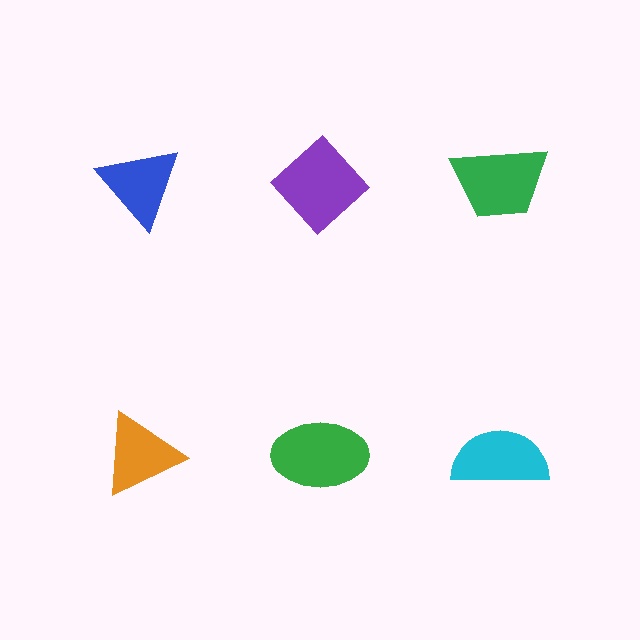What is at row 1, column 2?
A purple diamond.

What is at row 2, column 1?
An orange triangle.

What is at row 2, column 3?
A cyan semicircle.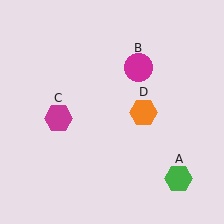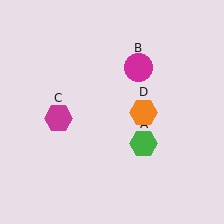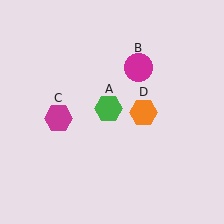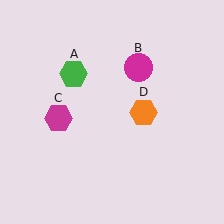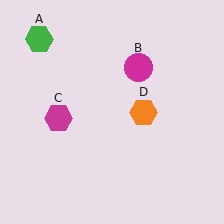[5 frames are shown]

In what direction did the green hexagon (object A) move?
The green hexagon (object A) moved up and to the left.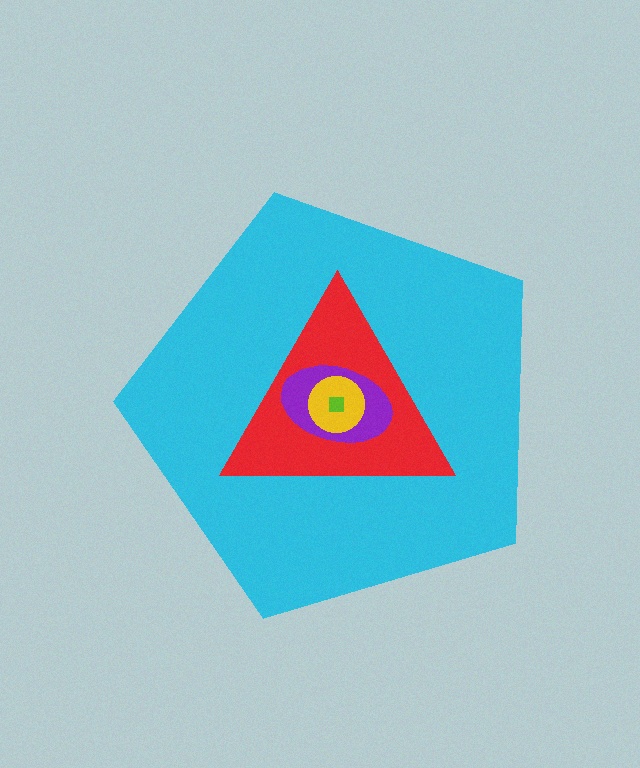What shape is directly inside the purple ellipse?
The yellow circle.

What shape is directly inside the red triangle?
The purple ellipse.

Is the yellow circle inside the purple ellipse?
Yes.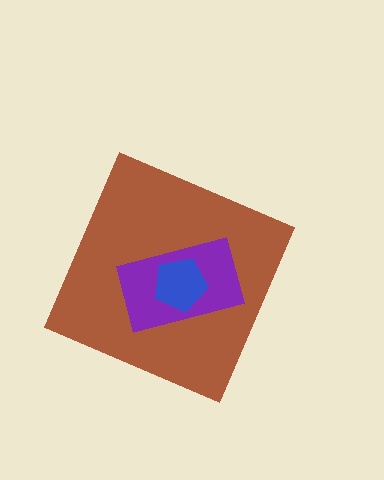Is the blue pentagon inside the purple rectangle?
Yes.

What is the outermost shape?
The brown diamond.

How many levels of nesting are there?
3.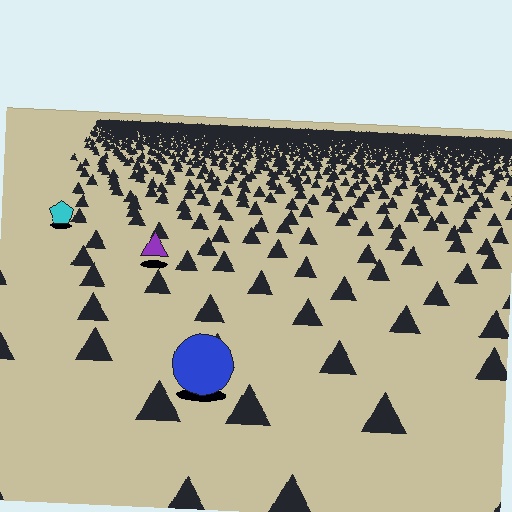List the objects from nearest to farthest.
From nearest to farthest: the blue circle, the purple triangle, the cyan pentagon.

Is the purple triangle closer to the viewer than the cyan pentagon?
Yes. The purple triangle is closer — you can tell from the texture gradient: the ground texture is coarser near it.